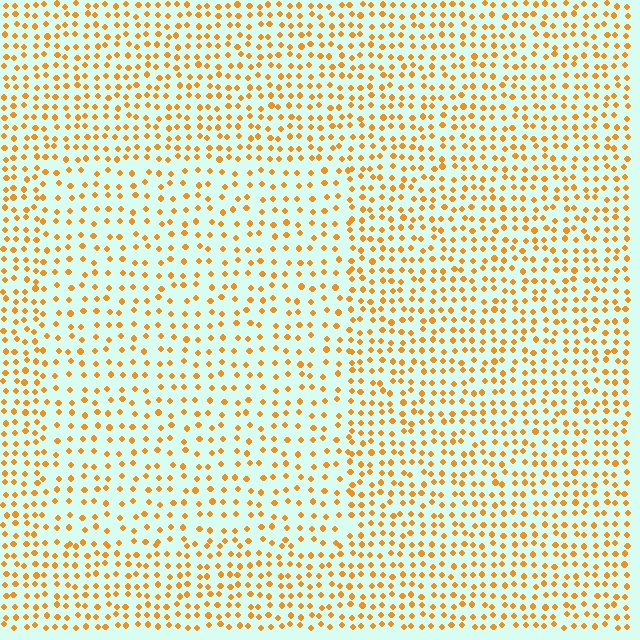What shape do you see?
I see a rectangle.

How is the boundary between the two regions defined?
The boundary is defined by a change in element density (approximately 1.6x ratio). All elements are the same color, size, and shape.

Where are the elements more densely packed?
The elements are more densely packed outside the rectangle boundary.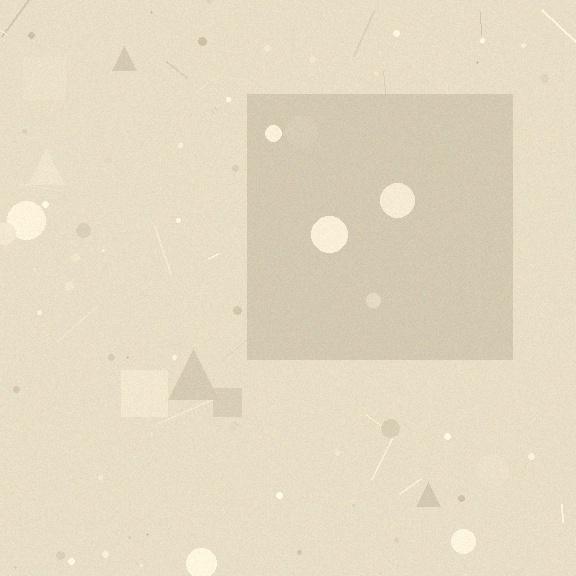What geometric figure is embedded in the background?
A square is embedded in the background.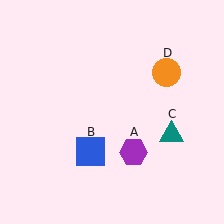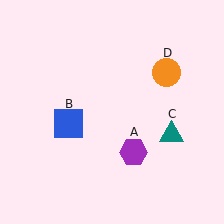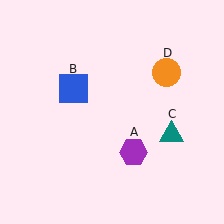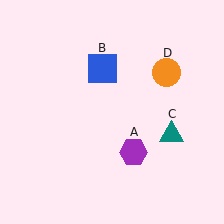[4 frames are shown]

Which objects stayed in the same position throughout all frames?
Purple hexagon (object A) and teal triangle (object C) and orange circle (object D) remained stationary.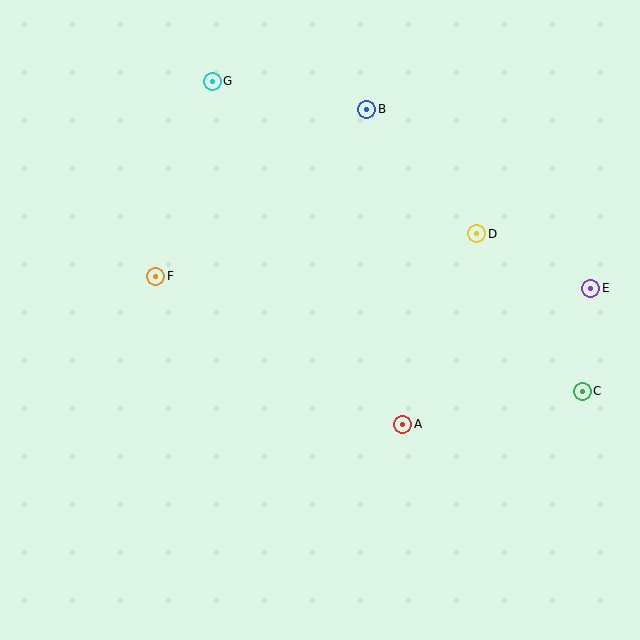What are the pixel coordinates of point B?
Point B is at (367, 109).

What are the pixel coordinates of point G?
Point G is at (212, 81).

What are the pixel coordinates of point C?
Point C is at (582, 391).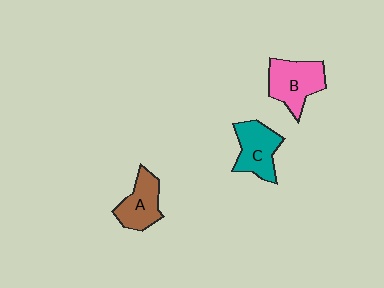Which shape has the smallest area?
Shape A (brown).